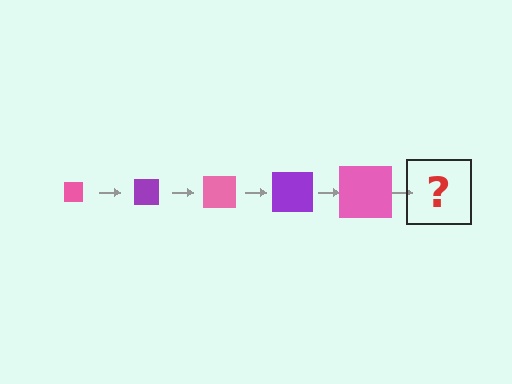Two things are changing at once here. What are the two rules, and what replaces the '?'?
The two rules are that the square grows larger each step and the color cycles through pink and purple. The '?' should be a purple square, larger than the previous one.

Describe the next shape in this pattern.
It should be a purple square, larger than the previous one.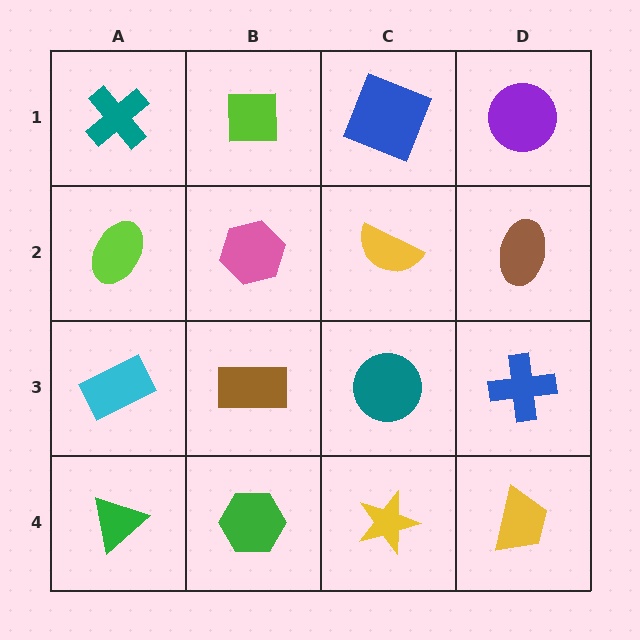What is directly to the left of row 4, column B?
A green triangle.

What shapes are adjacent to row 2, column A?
A teal cross (row 1, column A), a cyan rectangle (row 3, column A), a pink hexagon (row 2, column B).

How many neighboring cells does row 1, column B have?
3.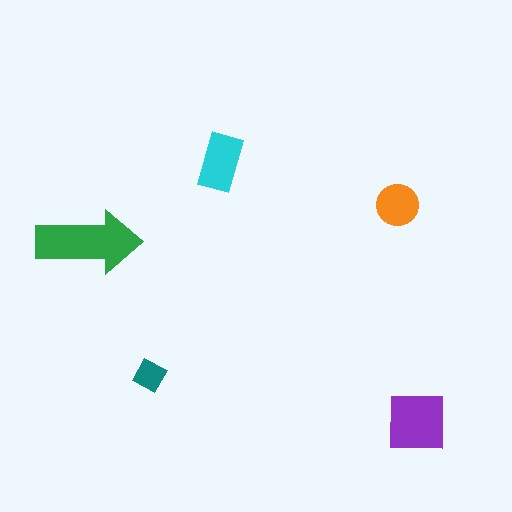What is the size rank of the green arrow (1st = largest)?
1st.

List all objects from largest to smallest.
The green arrow, the purple square, the cyan rectangle, the orange circle, the teal diamond.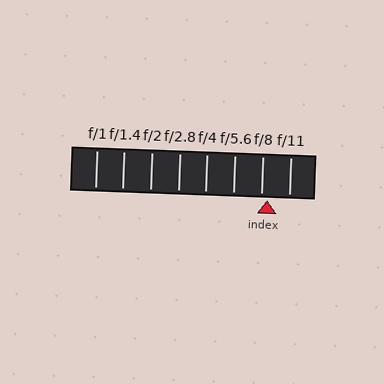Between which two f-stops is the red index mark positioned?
The index mark is between f/8 and f/11.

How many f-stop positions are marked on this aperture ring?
There are 8 f-stop positions marked.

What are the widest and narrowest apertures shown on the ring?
The widest aperture shown is f/1 and the narrowest is f/11.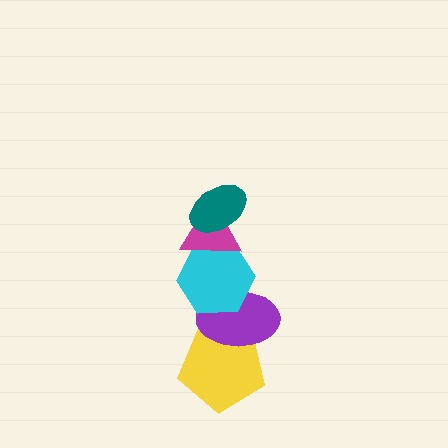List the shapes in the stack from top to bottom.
From top to bottom: the teal ellipse, the magenta triangle, the cyan hexagon, the purple ellipse, the yellow pentagon.